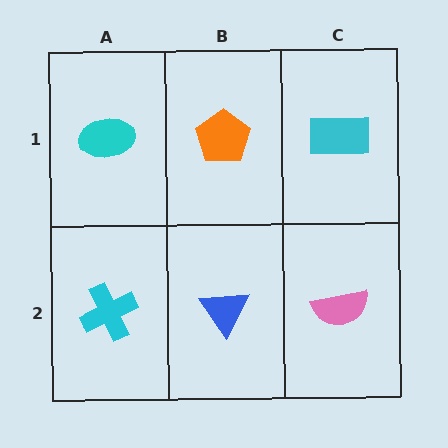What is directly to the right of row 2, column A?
A blue triangle.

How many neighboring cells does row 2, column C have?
2.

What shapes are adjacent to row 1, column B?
A blue triangle (row 2, column B), a cyan ellipse (row 1, column A), a cyan rectangle (row 1, column C).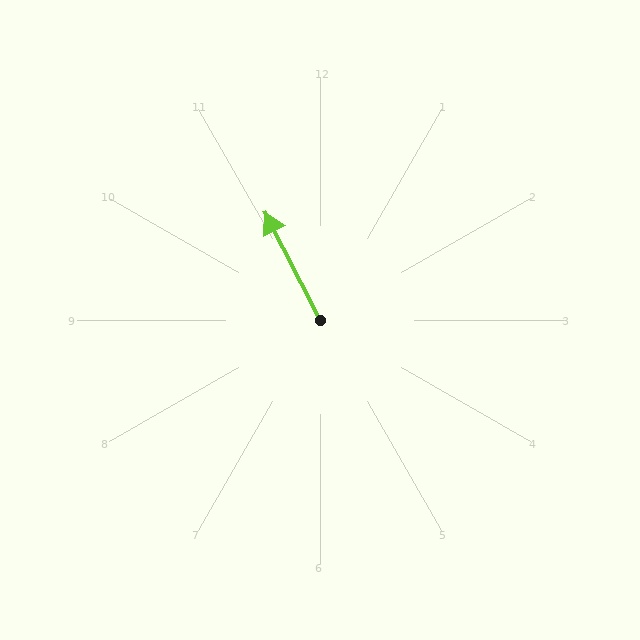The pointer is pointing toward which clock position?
Roughly 11 o'clock.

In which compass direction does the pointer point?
Northwest.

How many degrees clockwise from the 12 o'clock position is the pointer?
Approximately 333 degrees.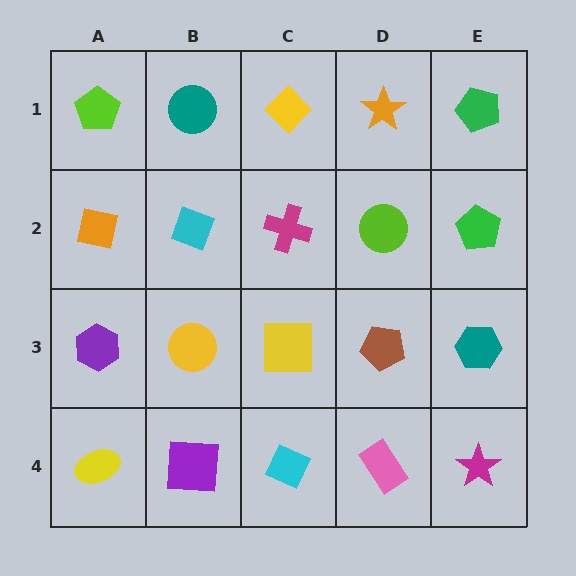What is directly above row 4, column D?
A brown pentagon.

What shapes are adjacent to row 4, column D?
A brown pentagon (row 3, column D), a cyan diamond (row 4, column C), a magenta star (row 4, column E).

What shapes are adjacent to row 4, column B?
A yellow circle (row 3, column B), a yellow ellipse (row 4, column A), a cyan diamond (row 4, column C).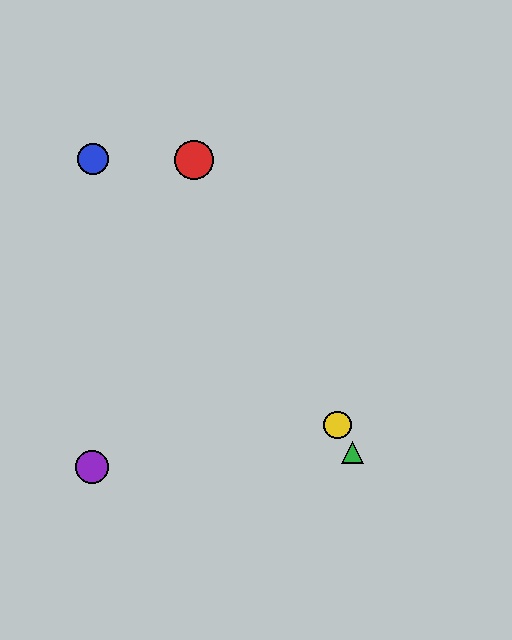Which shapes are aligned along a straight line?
The red circle, the green triangle, the yellow circle are aligned along a straight line.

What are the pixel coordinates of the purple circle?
The purple circle is at (92, 467).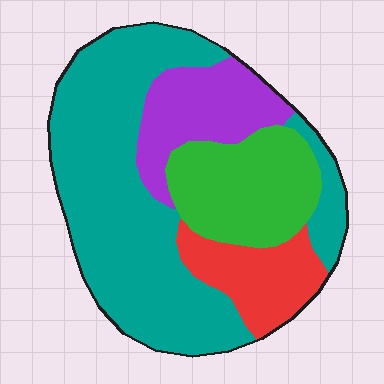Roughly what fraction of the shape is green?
Green takes up about one fifth (1/5) of the shape.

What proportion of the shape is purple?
Purple takes up less than a quarter of the shape.